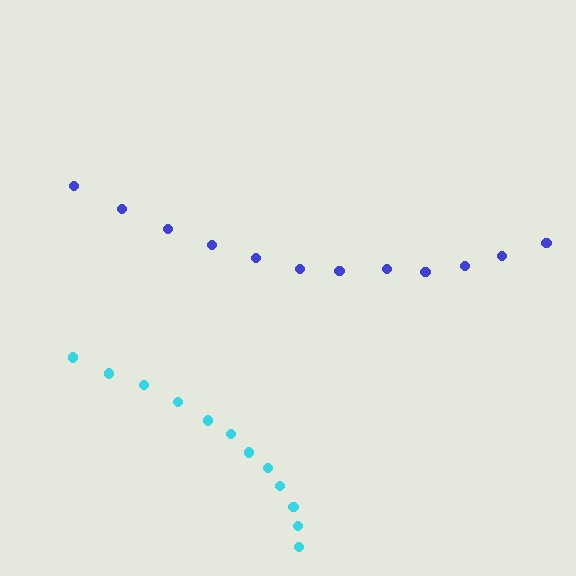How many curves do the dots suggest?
There are 2 distinct paths.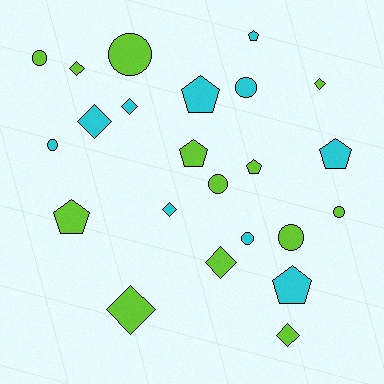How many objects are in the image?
There are 23 objects.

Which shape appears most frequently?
Diamond, with 8 objects.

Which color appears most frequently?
Lime, with 13 objects.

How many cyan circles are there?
There are 3 cyan circles.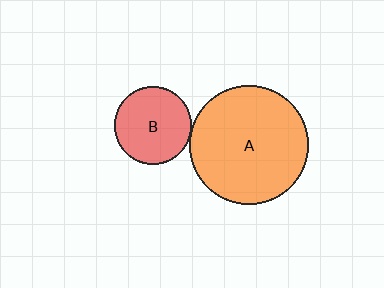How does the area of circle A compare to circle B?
Approximately 2.3 times.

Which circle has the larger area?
Circle A (orange).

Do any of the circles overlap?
No, none of the circles overlap.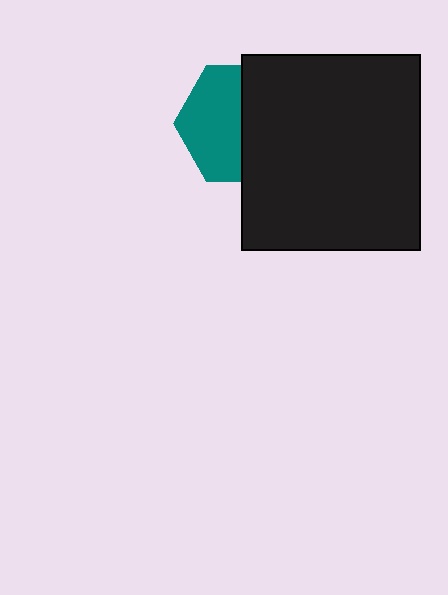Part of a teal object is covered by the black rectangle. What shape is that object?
It is a hexagon.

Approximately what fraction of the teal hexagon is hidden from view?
Roughly 49% of the teal hexagon is hidden behind the black rectangle.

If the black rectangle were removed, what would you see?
You would see the complete teal hexagon.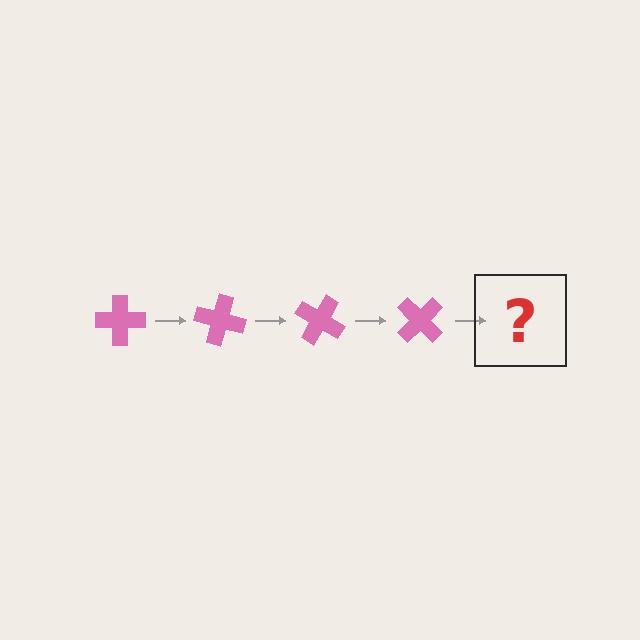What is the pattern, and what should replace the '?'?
The pattern is that the cross rotates 15 degrees each step. The '?' should be a pink cross rotated 60 degrees.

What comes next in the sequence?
The next element should be a pink cross rotated 60 degrees.